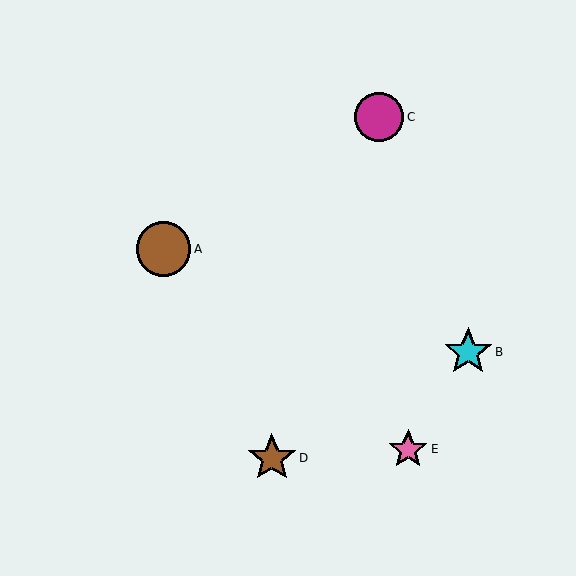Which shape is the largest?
The brown circle (labeled A) is the largest.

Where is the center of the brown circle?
The center of the brown circle is at (164, 249).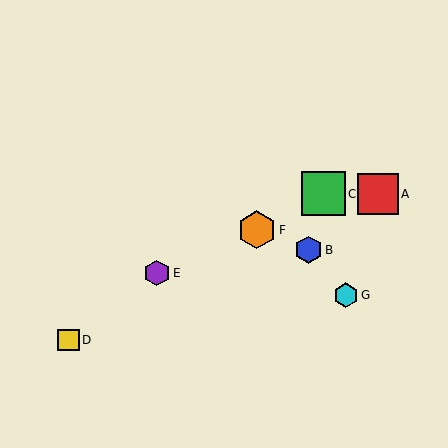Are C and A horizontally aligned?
Yes, both are at y≈194.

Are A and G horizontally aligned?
No, A is at y≈194 and G is at y≈295.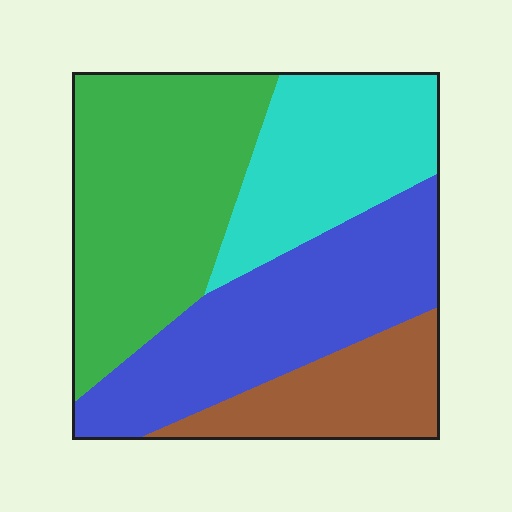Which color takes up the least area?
Brown, at roughly 15%.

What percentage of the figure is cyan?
Cyan covers around 20% of the figure.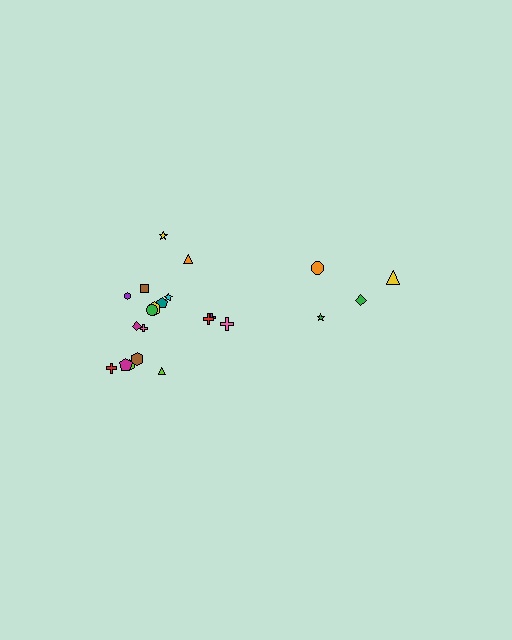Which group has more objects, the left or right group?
The left group.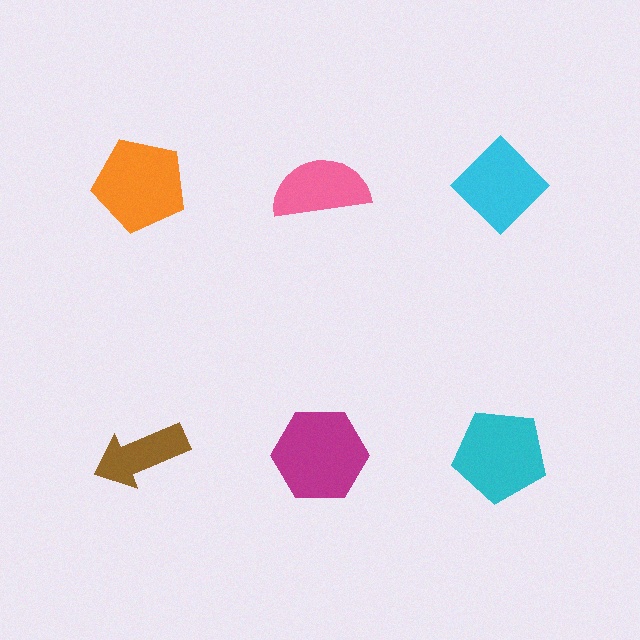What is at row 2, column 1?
A brown arrow.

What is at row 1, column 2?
A pink semicircle.